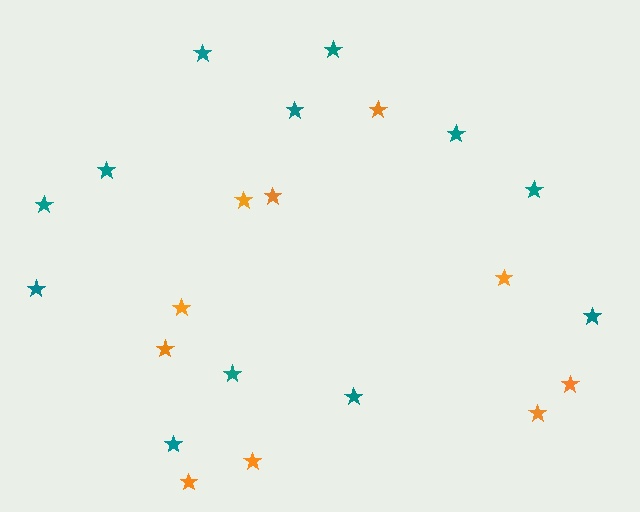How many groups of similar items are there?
There are 2 groups: one group of orange stars (10) and one group of teal stars (12).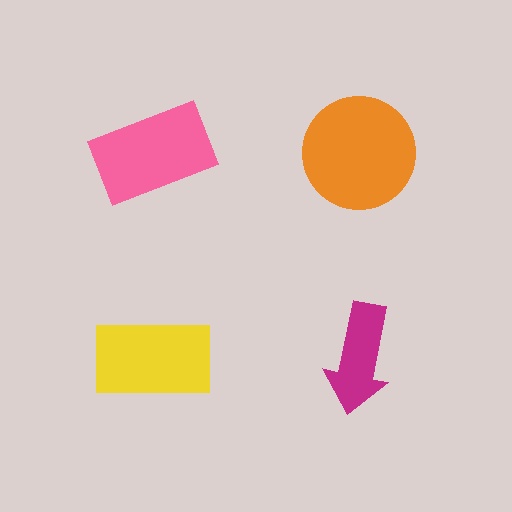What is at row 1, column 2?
An orange circle.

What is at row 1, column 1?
A pink rectangle.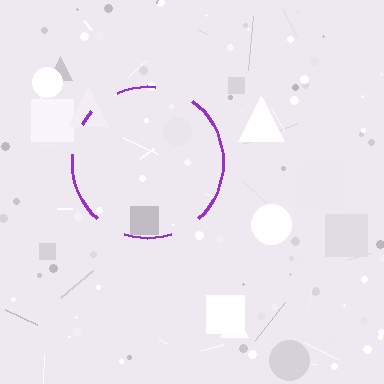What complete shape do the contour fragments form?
The contour fragments form a circle.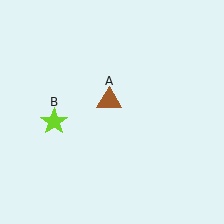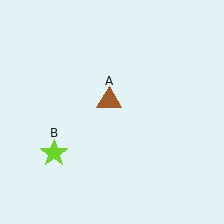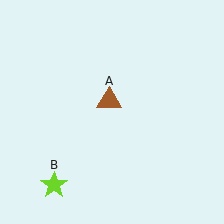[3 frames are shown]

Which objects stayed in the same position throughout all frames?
Brown triangle (object A) remained stationary.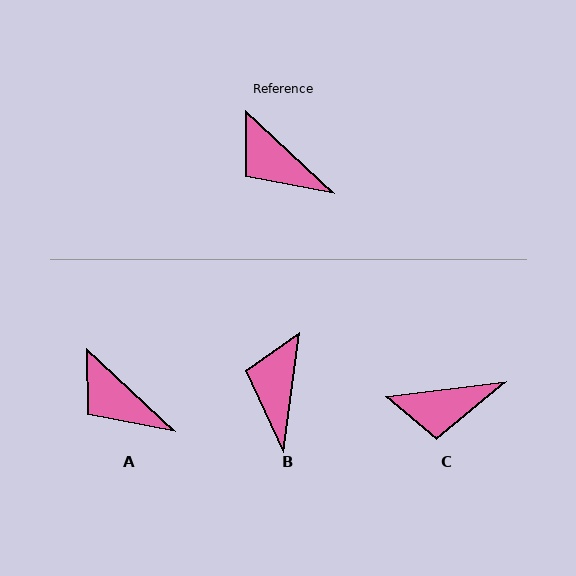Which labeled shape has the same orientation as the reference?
A.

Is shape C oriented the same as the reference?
No, it is off by about 50 degrees.